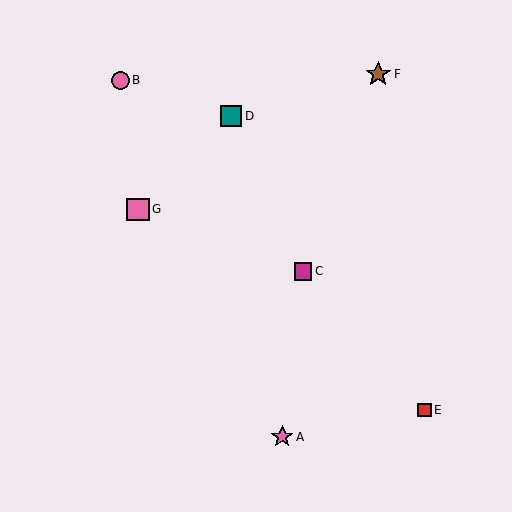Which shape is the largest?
The brown star (labeled F) is the largest.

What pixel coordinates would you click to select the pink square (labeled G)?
Click at (138, 209) to select the pink square G.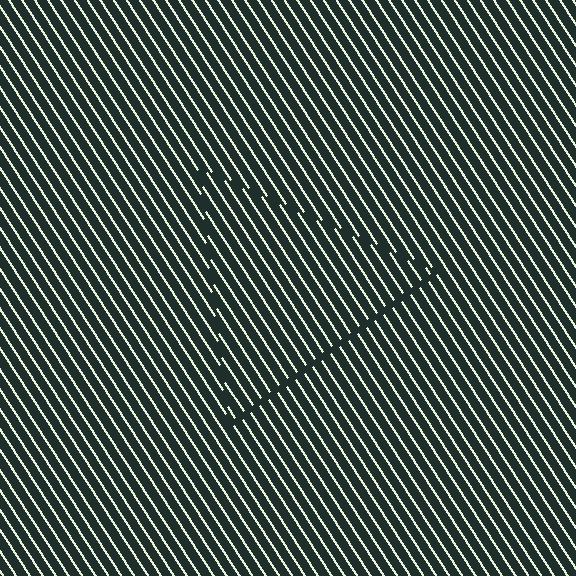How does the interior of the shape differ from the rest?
The interior of the shape contains the same grating, shifted by half a period — the contour is defined by the phase discontinuity where line-ends from the inner and outer gratings abut.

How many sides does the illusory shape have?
3 sides — the line-ends trace a triangle.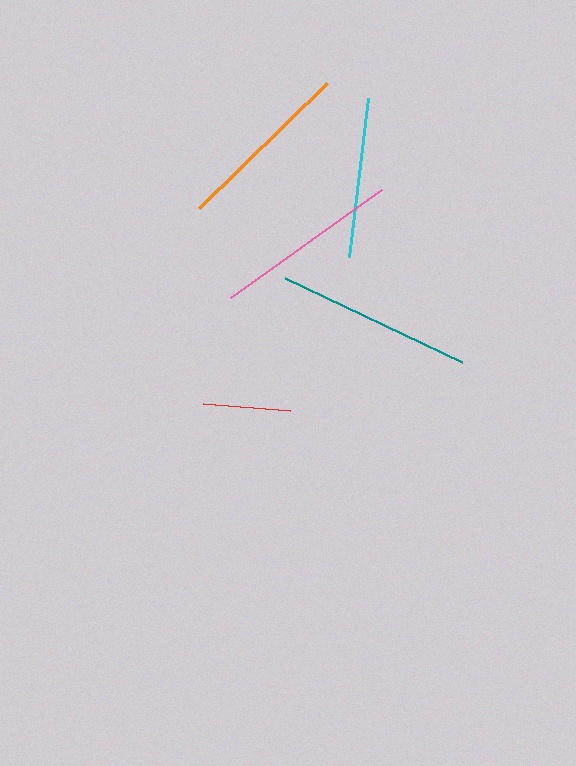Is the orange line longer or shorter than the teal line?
The teal line is longer than the orange line.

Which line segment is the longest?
The teal line is the longest at approximately 195 pixels.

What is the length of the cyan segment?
The cyan segment is approximately 160 pixels long.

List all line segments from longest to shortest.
From longest to shortest: teal, pink, orange, cyan, red.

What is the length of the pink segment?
The pink segment is approximately 186 pixels long.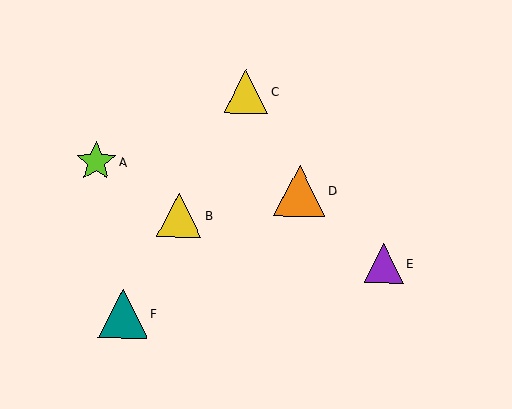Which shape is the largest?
The orange triangle (labeled D) is the largest.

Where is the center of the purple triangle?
The center of the purple triangle is at (384, 264).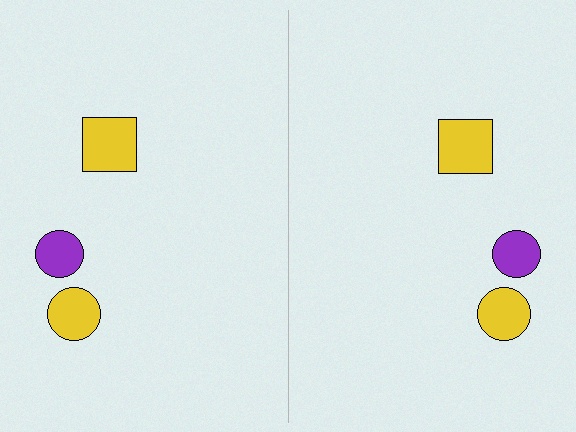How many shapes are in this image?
There are 6 shapes in this image.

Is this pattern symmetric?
Yes, this pattern has bilateral (reflection) symmetry.